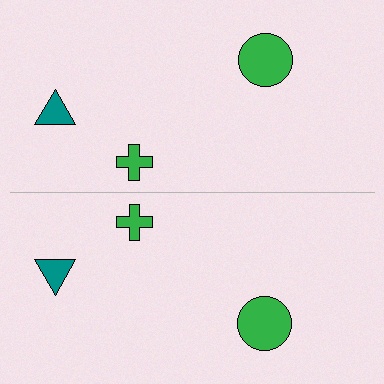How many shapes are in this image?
There are 6 shapes in this image.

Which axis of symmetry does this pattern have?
The pattern has a horizontal axis of symmetry running through the center of the image.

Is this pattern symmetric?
Yes, this pattern has bilateral (reflection) symmetry.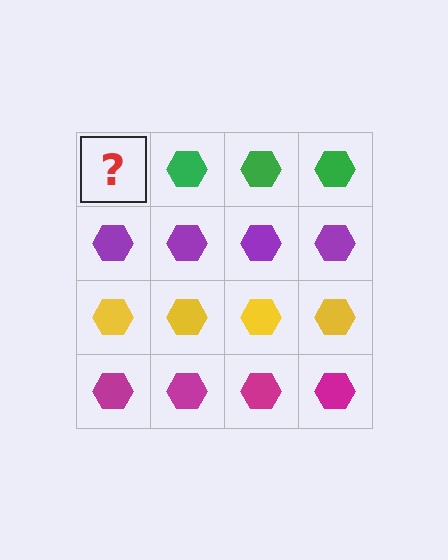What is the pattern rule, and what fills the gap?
The rule is that each row has a consistent color. The gap should be filled with a green hexagon.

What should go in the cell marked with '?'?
The missing cell should contain a green hexagon.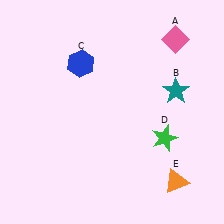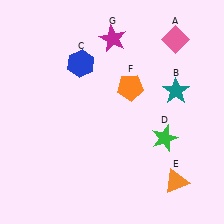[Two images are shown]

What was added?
An orange pentagon (F), a magenta star (G) were added in Image 2.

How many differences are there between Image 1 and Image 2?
There are 2 differences between the two images.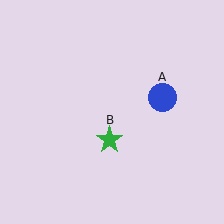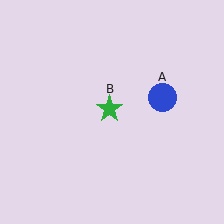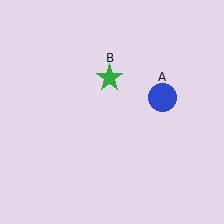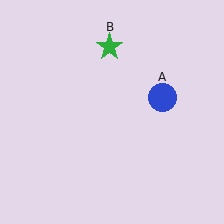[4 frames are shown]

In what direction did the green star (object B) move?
The green star (object B) moved up.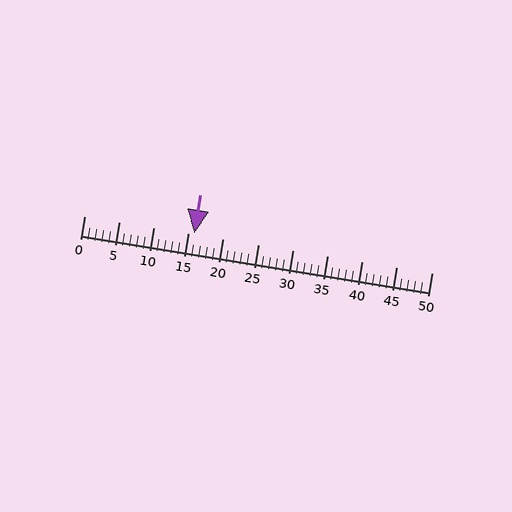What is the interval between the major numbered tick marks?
The major tick marks are spaced 5 units apart.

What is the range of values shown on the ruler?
The ruler shows values from 0 to 50.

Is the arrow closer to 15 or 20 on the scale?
The arrow is closer to 15.